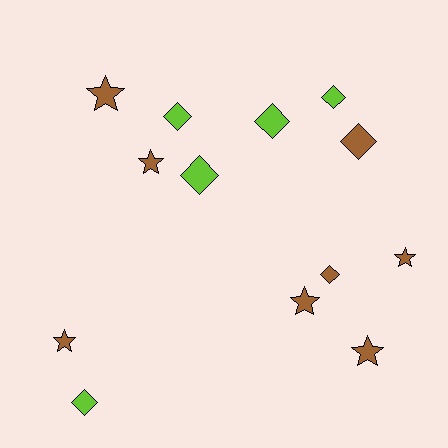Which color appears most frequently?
Brown, with 8 objects.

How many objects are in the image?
There are 13 objects.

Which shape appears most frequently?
Diamond, with 7 objects.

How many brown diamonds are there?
There are 2 brown diamonds.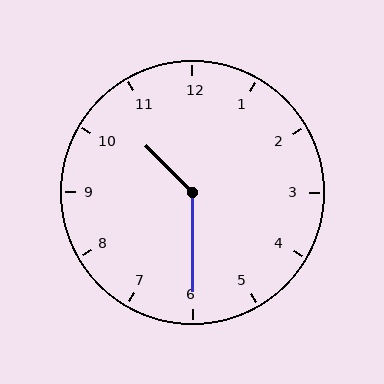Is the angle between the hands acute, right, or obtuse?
It is obtuse.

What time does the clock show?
10:30.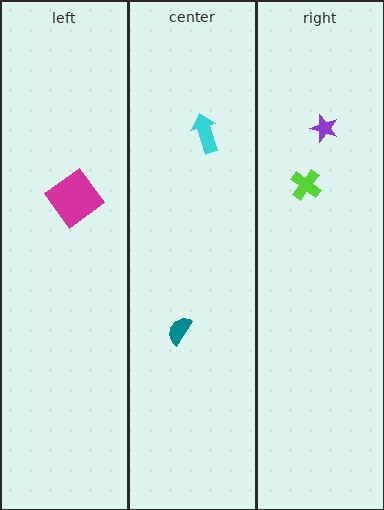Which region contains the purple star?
The right region.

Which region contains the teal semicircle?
The center region.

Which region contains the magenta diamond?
The left region.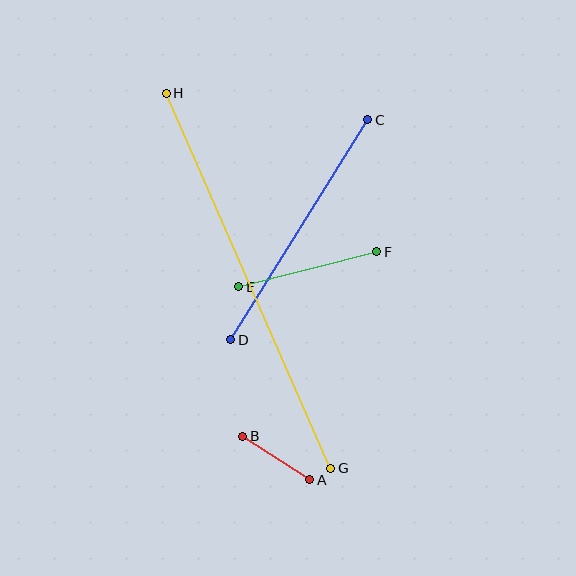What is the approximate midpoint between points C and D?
The midpoint is at approximately (299, 230) pixels.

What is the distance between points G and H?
The distance is approximately 410 pixels.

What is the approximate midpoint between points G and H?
The midpoint is at approximately (248, 281) pixels.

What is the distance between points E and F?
The distance is approximately 142 pixels.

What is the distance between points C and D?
The distance is approximately 259 pixels.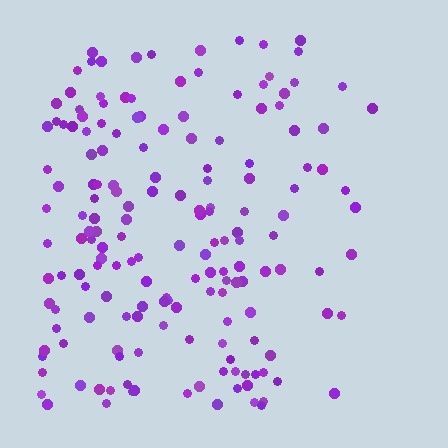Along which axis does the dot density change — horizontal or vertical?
Horizontal.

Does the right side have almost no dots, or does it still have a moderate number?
Still a moderate number, just noticeably fewer than the left.